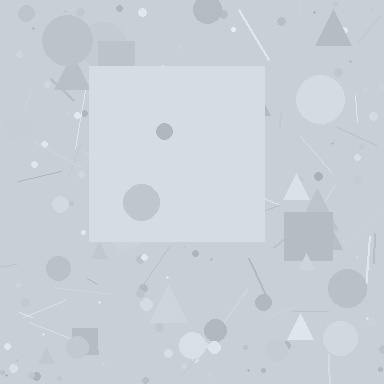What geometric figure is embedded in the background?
A square is embedded in the background.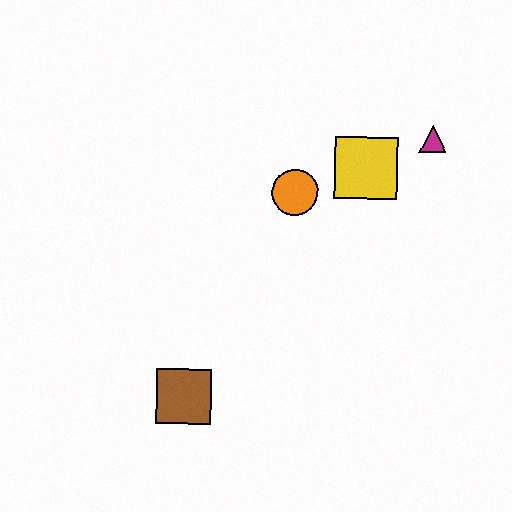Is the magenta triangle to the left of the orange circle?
No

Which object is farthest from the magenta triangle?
The brown square is farthest from the magenta triangle.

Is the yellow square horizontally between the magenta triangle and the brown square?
Yes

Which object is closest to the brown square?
The orange circle is closest to the brown square.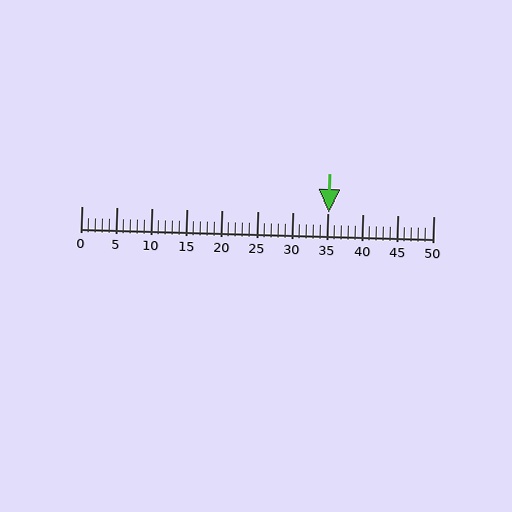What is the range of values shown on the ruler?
The ruler shows values from 0 to 50.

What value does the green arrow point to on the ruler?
The green arrow points to approximately 35.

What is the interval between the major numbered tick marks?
The major tick marks are spaced 5 units apart.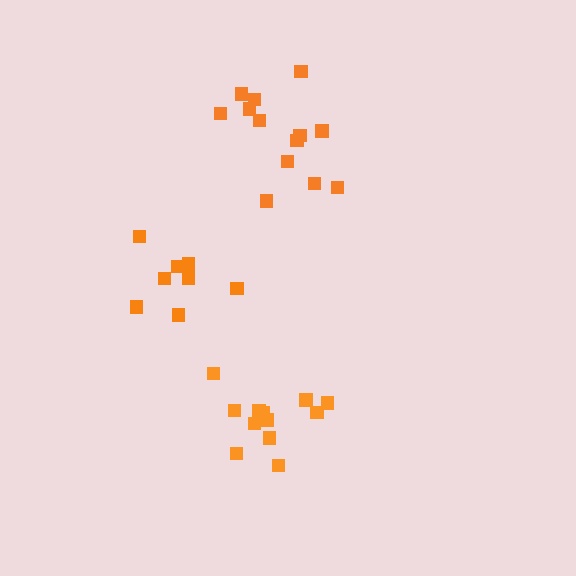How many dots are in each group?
Group 1: 12 dots, Group 2: 9 dots, Group 3: 13 dots (34 total).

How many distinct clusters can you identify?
There are 3 distinct clusters.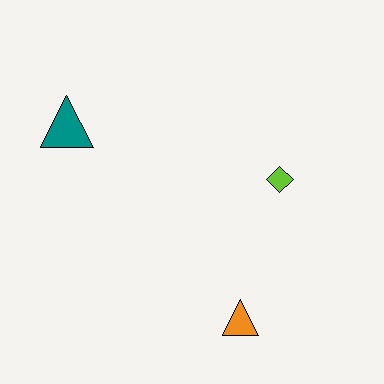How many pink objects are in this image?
There are no pink objects.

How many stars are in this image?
There are no stars.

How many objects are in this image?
There are 3 objects.